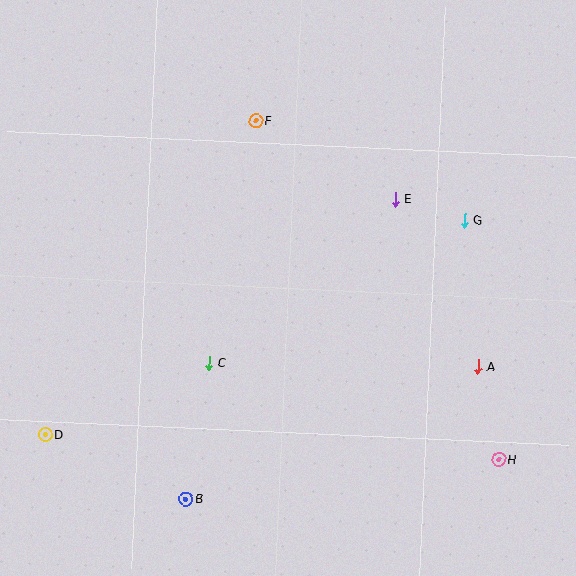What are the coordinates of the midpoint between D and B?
The midpoint between D and B is at (116, 467).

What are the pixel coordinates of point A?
Point A is at (478, 366).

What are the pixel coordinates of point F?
Point F is at (256, 121).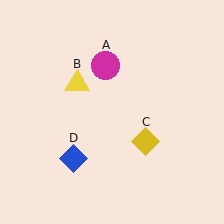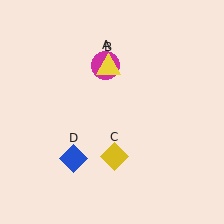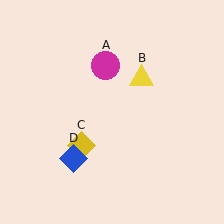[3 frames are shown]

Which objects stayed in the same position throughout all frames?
Magenta circle (object A) and blue diamond (object D) remained stationary.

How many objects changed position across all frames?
2 objects changed position: yellow triangle (object B), yellow diamond (object C).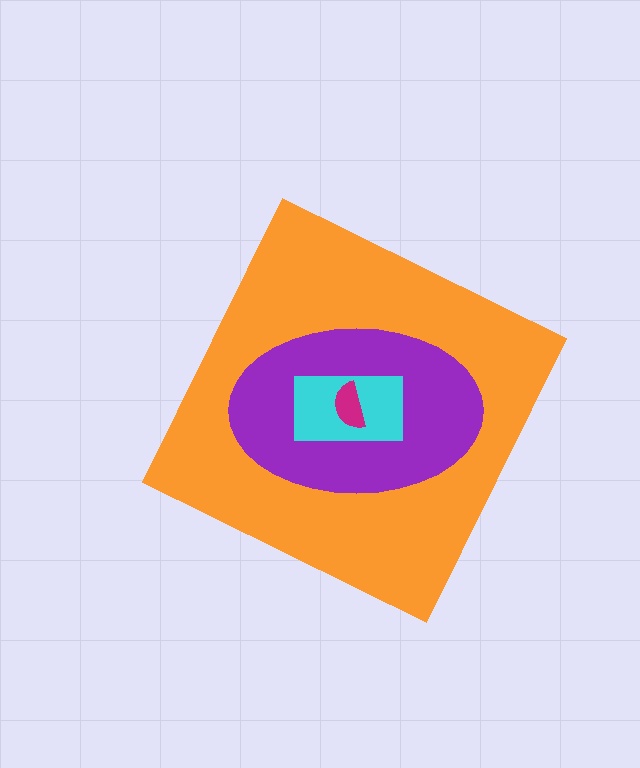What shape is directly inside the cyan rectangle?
The magenta semicircle.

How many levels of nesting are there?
4.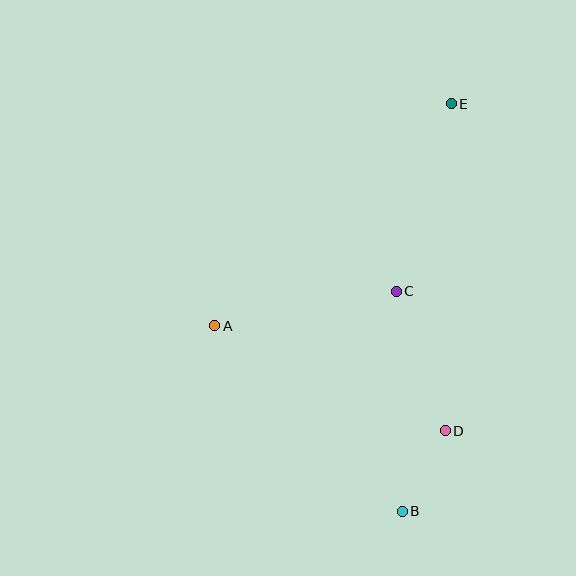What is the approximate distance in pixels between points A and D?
The distance between A and D is approximately 253 pixels.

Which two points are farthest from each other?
Points B and E are farthest from each other.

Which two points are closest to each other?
Points B and D are closest to each other.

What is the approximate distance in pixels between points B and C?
The distance between B and C is approximately 220 pixels.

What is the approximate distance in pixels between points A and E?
The distance between A and E is approximately 324 pixels.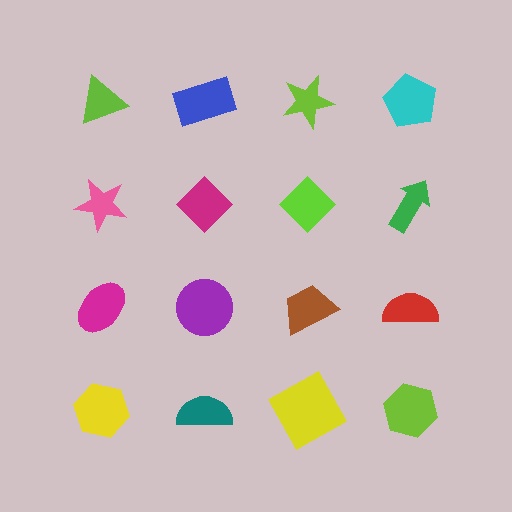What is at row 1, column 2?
A blue rectangle.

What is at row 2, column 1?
A pink star.